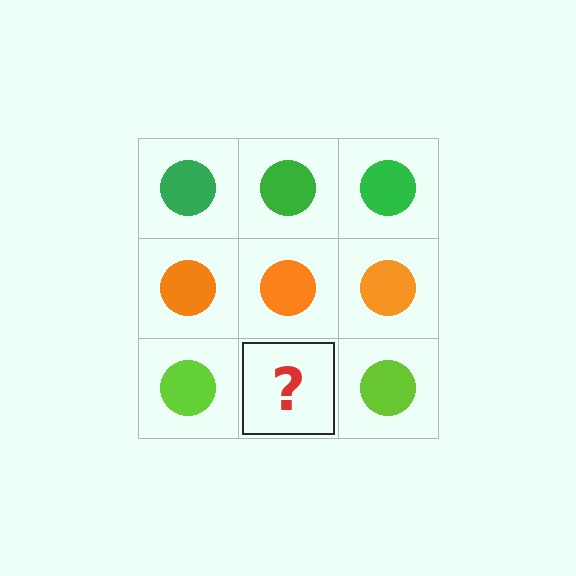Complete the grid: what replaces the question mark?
The question mark should be replaced with a lime circle.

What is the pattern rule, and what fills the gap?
The rule is that each row has a consistent color. The gap should be filled with a lime circle.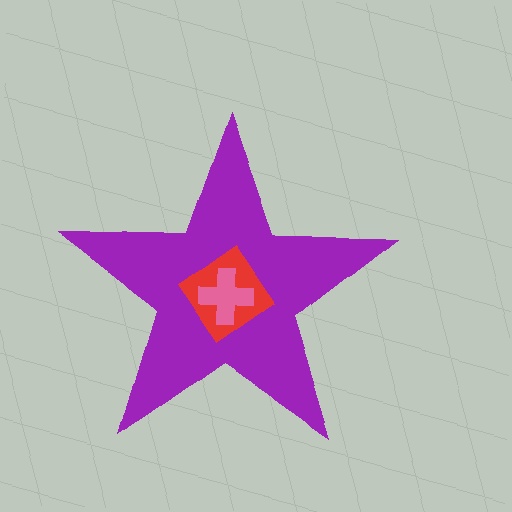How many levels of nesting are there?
3.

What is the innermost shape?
The pink cross.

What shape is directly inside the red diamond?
The pink cross.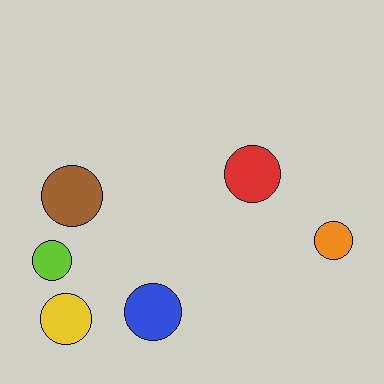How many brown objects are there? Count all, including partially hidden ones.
There is 1 brown object.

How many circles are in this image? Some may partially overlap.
There are 6 circles.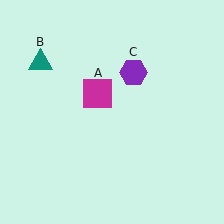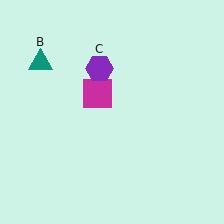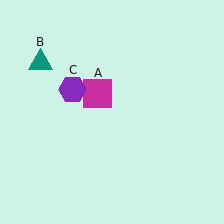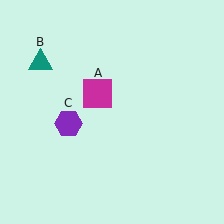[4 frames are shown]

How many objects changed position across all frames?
1 object changed position: purple hexagon (object C).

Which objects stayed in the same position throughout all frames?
Magenta square (object A) and teal triangle (object B) remained stationary.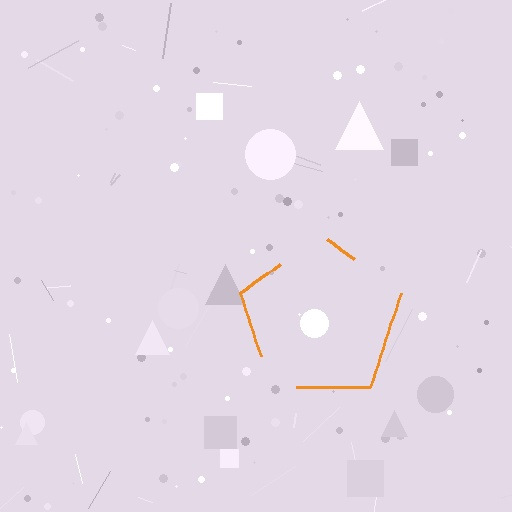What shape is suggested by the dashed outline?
The dashed outline suggests a pentagon.